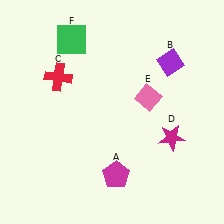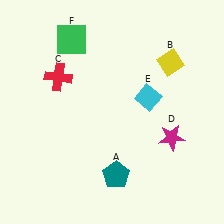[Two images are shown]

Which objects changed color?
A changed from magenta to teal. B changed from purple to yellow. E changed from pink to cyan.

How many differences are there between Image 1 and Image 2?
There are 3 differences between the two images.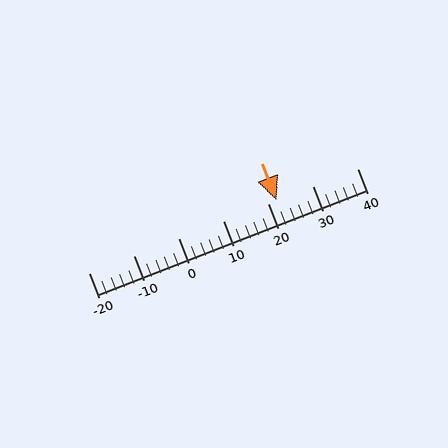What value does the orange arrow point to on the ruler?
The orange arrow points to approximately 22.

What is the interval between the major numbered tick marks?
The major tick marks are spaced 10 units apart.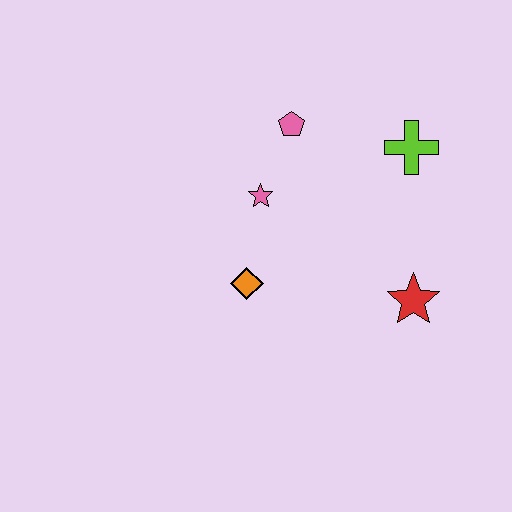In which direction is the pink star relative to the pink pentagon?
The pink star is below the pink pentagon.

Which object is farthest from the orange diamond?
The lime cross is farthest from the orange diamond.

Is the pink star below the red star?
No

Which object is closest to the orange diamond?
The pink star is closest to the orange diamond.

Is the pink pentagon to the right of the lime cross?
No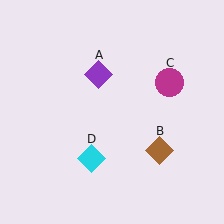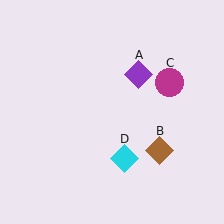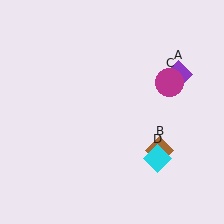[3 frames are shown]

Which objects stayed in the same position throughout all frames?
Brown diamond (object B) and magenta circle (object C) remained stationary.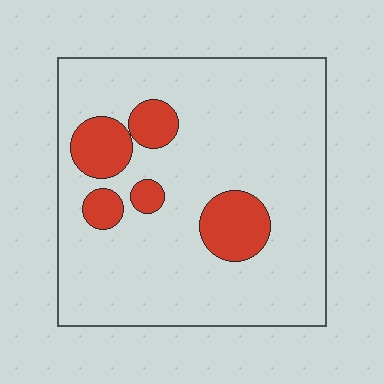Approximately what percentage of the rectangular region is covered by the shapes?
Approximately 15%.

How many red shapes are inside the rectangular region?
5.